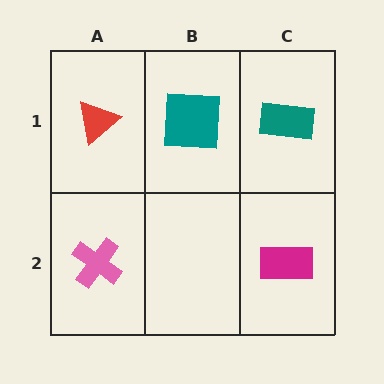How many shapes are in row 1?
3 shapes.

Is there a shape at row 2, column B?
No, that cell is empty.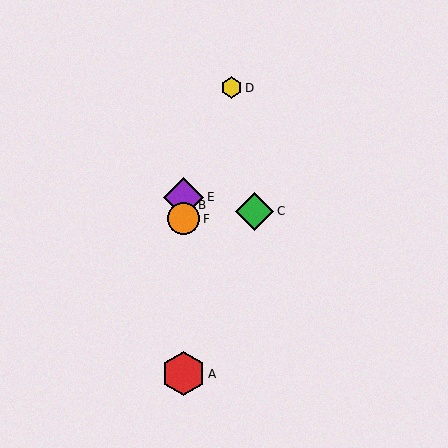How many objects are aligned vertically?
4 objects (A, B, E, F) are aligned vertically.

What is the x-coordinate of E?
Object E is at x≈184.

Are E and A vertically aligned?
Yes, both are at x≈184.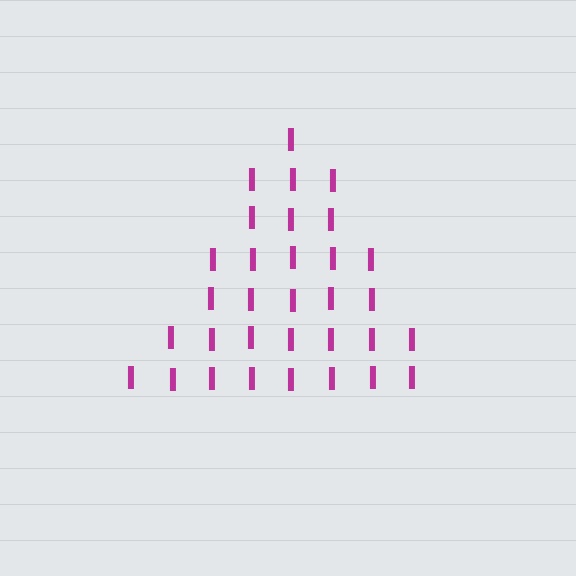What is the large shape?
The large shape is a triangle.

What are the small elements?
The small elements are letter I's.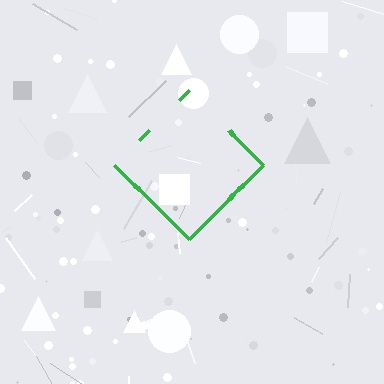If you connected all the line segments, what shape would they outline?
They would outline a diamond.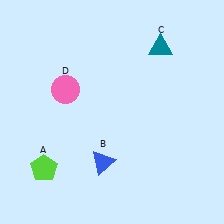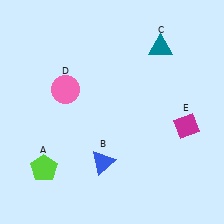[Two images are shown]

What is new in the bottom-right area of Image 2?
A magenta diamond (E) was added in the bottom-right area of Image 2.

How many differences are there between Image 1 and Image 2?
There is 1 difference between the two images.